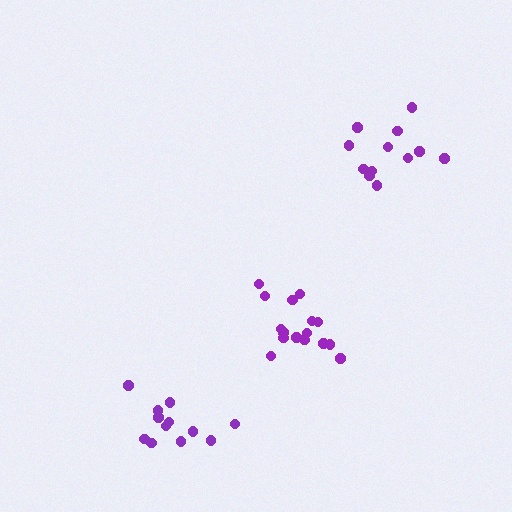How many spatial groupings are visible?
There are 3 spatial groupings.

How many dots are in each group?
Group 1: 12 dots, Group 2: 16 dots, Group 3: 12 dots (40 total).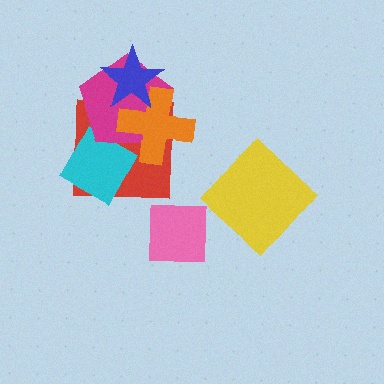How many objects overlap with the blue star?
3 objects overlap with the blue star.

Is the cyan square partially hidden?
Yes, it is partially covered by another shape.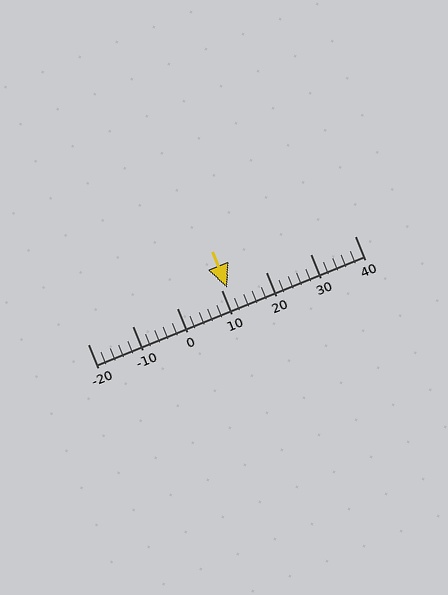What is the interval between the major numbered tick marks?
The major tick marks are spaced 10 units apart.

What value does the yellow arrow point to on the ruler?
The yellow arrow points to approximately 11.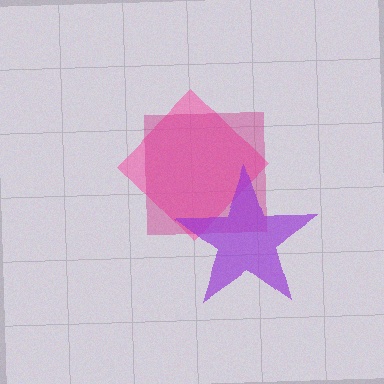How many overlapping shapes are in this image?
There are 3 overlapping shapes in the image.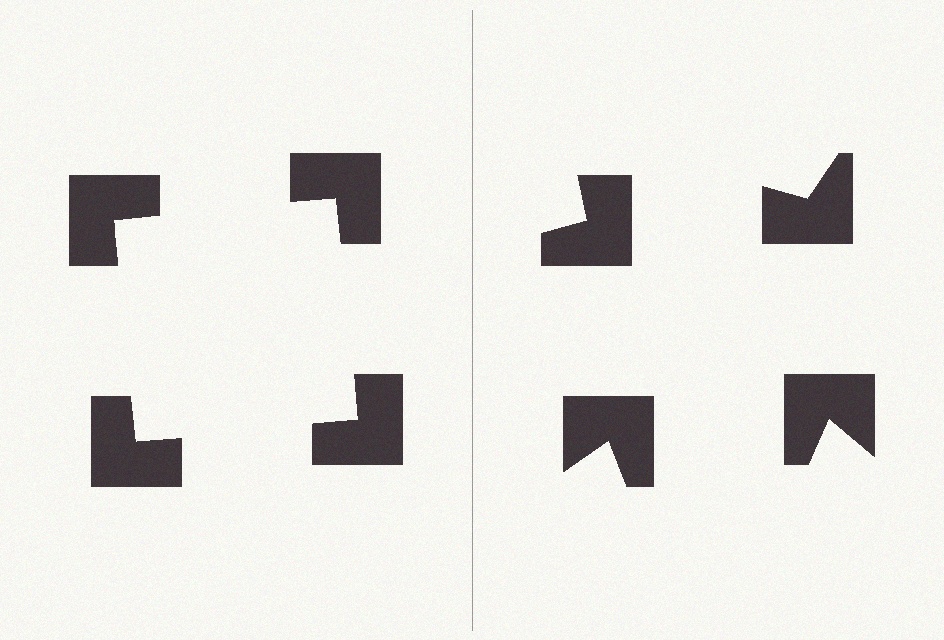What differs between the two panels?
The notched squares are positioned identically on both sides; only the wedge orientations differ. On the left they align to a square; on the right they are misaligned.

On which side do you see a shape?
An illusory square appears on the left side. On the right side the wedge cuts are rotated, so no coherent shape forms.